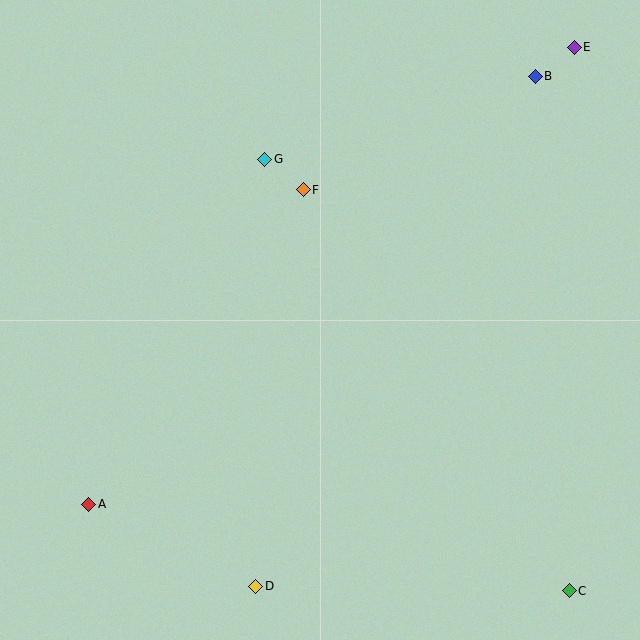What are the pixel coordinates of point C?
Point C is at (569, 591).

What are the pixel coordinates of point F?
Point F is at (303, 190).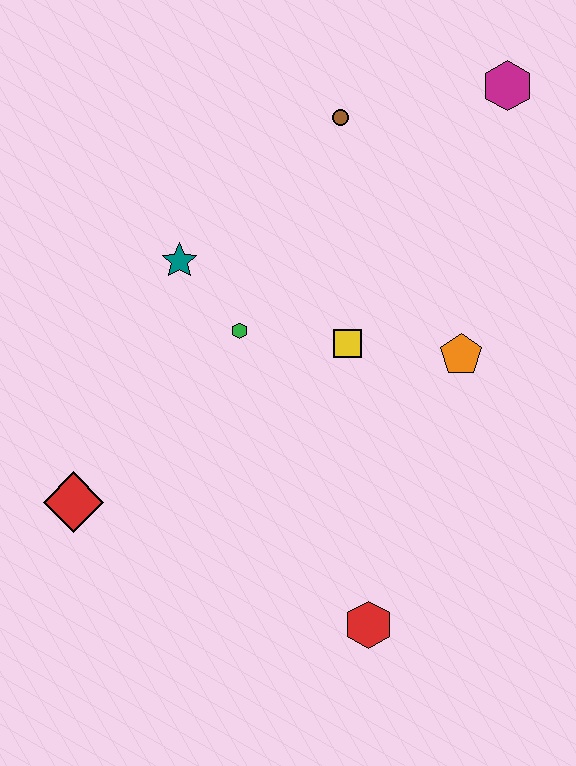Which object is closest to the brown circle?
The magenta hexagon is closest to the brown circle.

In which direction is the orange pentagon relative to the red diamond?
The orange pentagon is to the right of the red diamond.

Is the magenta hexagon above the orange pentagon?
Yes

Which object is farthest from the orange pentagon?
The red diamond is farthest from the orange pentagon.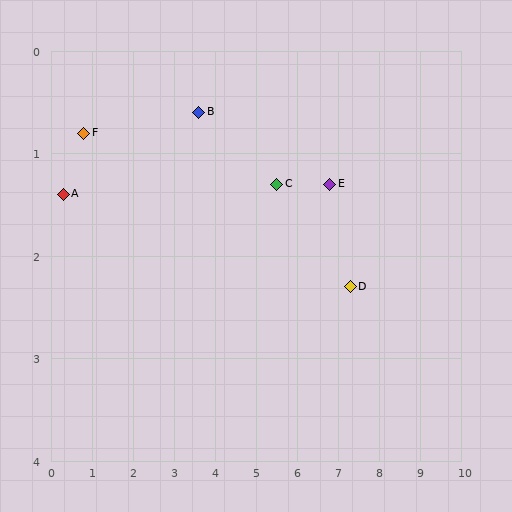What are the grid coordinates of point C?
Point C is at approximately (5.5, 1.3).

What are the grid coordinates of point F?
Point F is at approximately (0.8, 0.8).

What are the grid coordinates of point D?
Point D is at approximately (7.3, 2.3).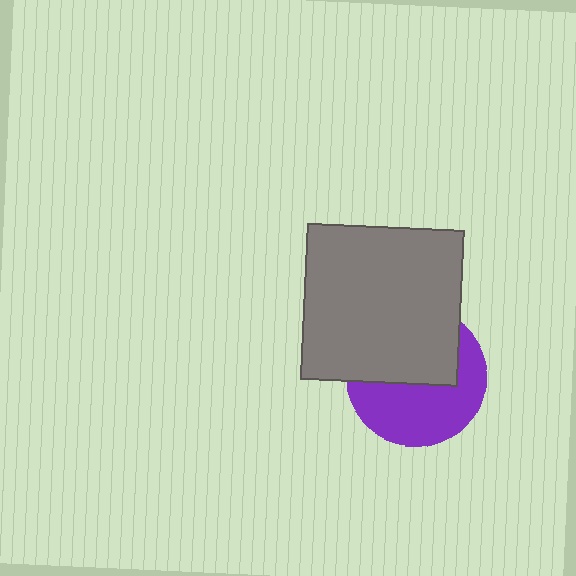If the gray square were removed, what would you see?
You would see the complete purple circle.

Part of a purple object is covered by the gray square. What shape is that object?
It is a circle.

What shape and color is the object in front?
The object in front is a gray square.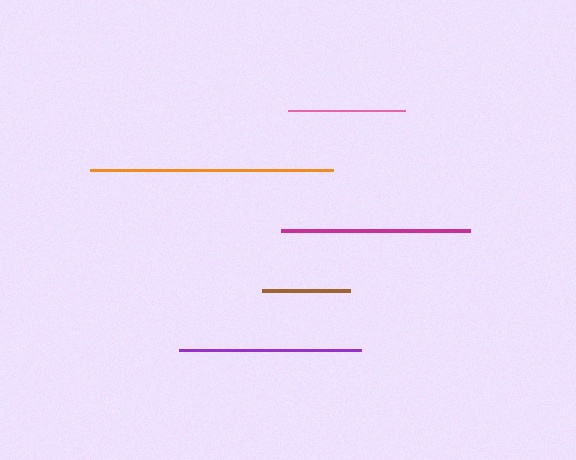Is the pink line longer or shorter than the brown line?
The pink line is longer than the brown line.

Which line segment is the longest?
The orange line is the longest at approximately 243 pixels.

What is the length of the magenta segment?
The magenta segment is approximately 189 pixels long.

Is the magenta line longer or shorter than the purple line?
The magenta line is longer than the purple line.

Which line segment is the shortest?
The brown line is the shortest at approximately 87 pixels.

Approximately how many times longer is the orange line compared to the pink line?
The orange line is approximately 2.1 times the length of the pink line.